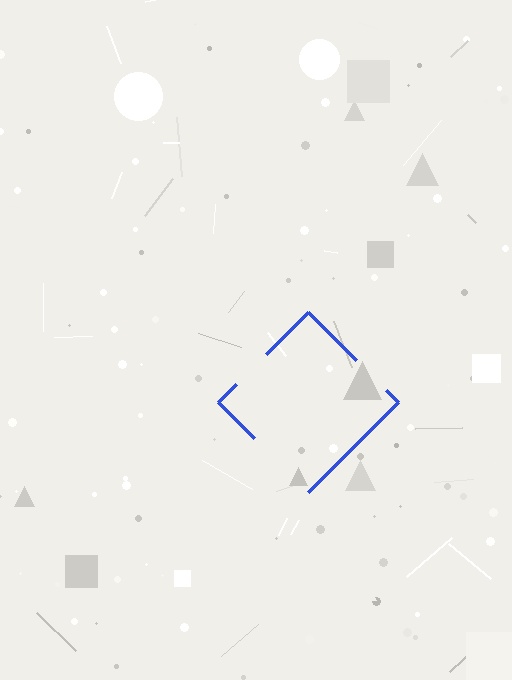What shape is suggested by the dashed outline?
The dashed outline suggests a diamond.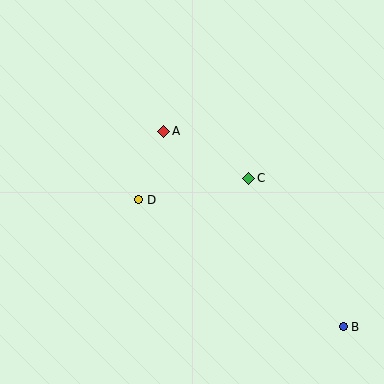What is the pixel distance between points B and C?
The distance between B and C is 176 pixels.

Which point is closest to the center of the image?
Point D at (139, 200) is closest to the center.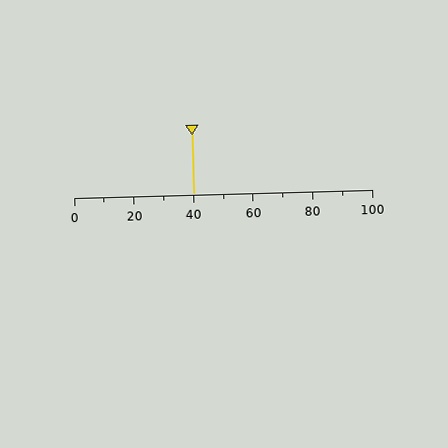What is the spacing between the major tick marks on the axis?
The major ticks are spaced 20 apart.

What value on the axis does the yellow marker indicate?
The marker indicates approximately 40.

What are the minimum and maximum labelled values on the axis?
The axis runs from 0 to 100.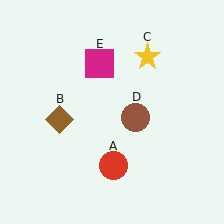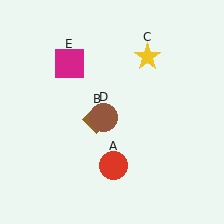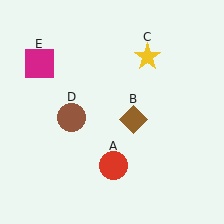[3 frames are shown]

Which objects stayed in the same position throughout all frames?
Red circle (object A) and yellow star (object C) remained stationary.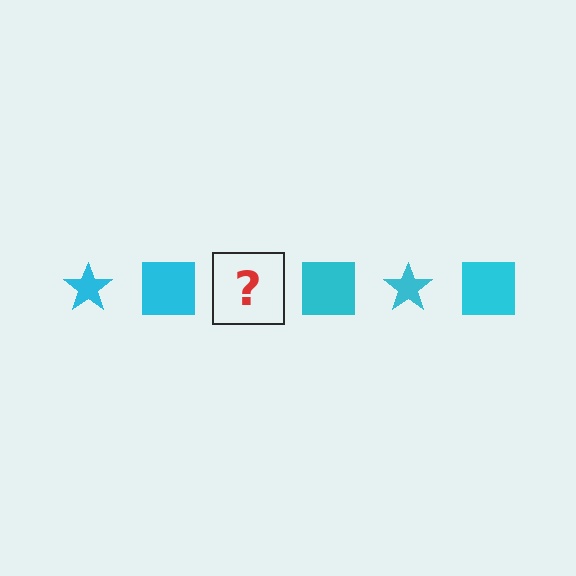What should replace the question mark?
The question mark should be replaced with a cyan star.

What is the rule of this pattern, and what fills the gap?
The rule is that the pattern cycles through star, square shapes in cyan. The gap should be filled with a cyan star.